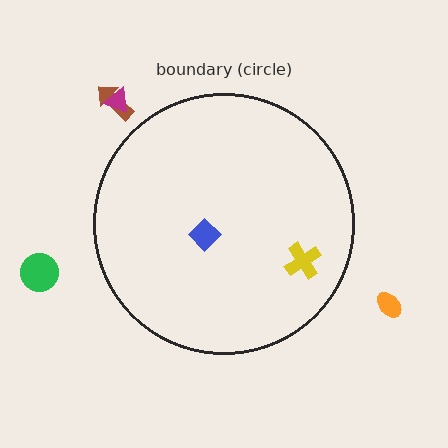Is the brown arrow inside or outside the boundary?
Outside.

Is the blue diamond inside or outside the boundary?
Inside.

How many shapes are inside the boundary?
2 inside, 4 outside.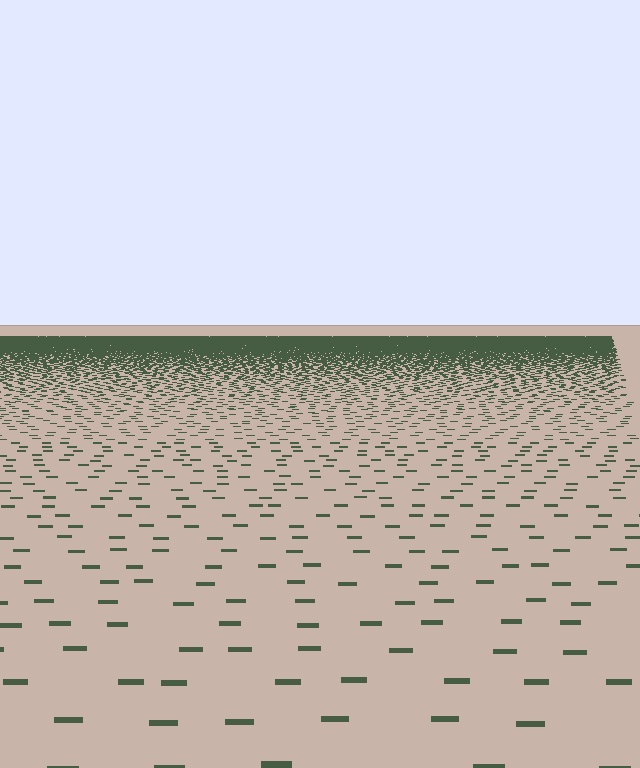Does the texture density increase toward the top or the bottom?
Density increases toward the top.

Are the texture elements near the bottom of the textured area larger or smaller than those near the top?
Larger. Near the bottom, elements are closer to the viewer and appear at a bigger on-screen size.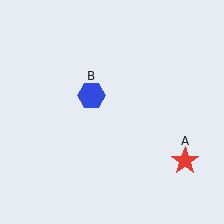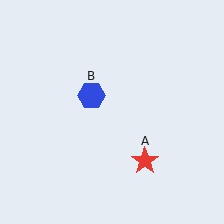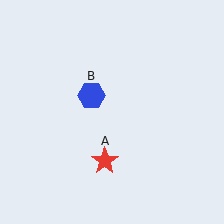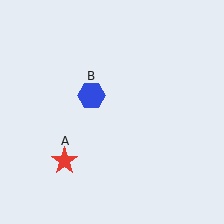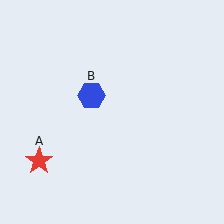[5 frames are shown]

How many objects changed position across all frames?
1 object changed position: red star (object A).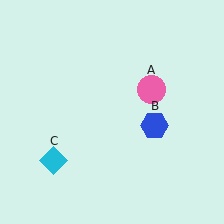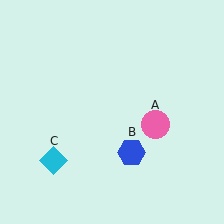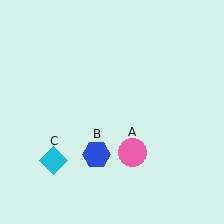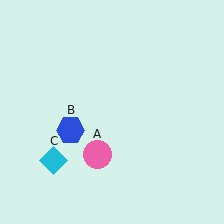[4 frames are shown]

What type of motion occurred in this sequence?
The pink circle (object A), blue hexagon (object B) rotated clockwise around the center of the scene.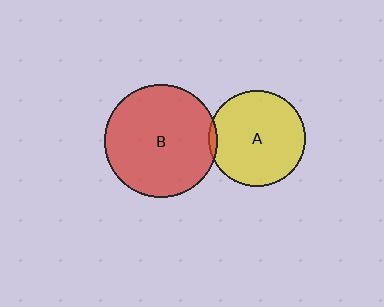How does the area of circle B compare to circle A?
Approximately 1.4 times.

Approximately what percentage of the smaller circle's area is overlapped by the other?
Approximately 5%.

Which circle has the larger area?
Circle B (red).